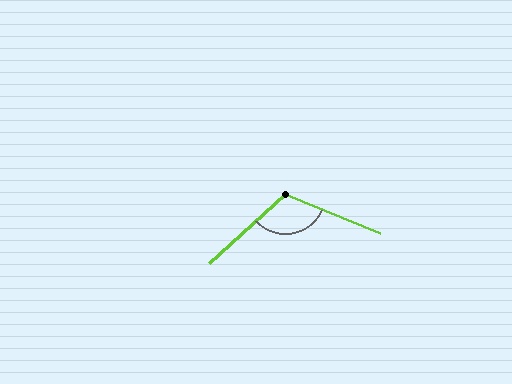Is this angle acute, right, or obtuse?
It is obtuse.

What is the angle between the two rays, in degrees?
Approximately 115 degrees.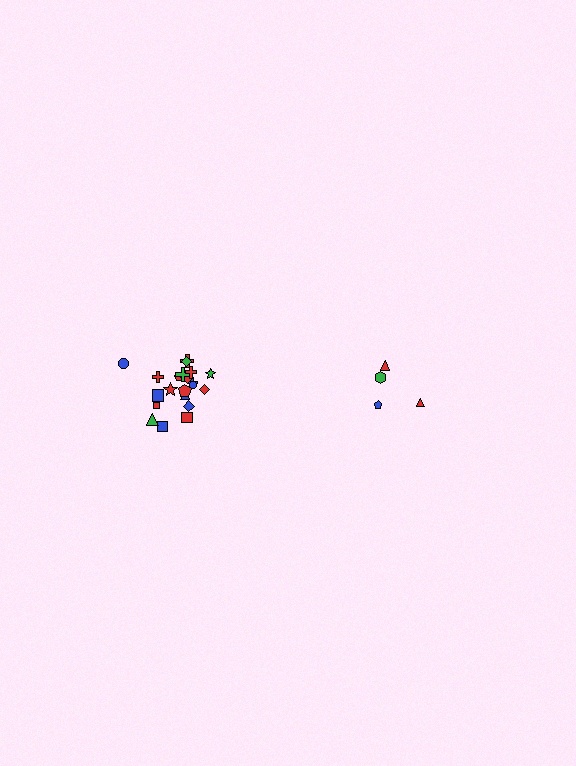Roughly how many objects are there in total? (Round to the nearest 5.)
Roughly 25 objects in total.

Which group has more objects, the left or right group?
The left group.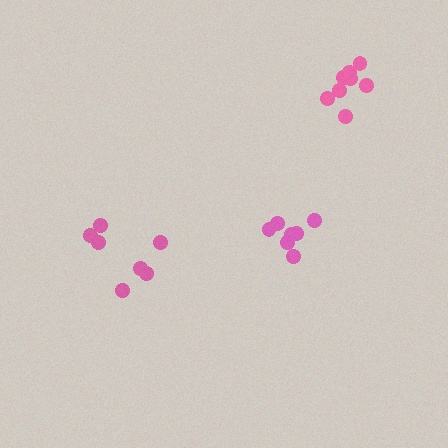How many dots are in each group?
Group 1: 8 dots, Group 2: 7 dots, Group 3: 7 dots (22 total).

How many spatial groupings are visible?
There are 3 spatial groupings.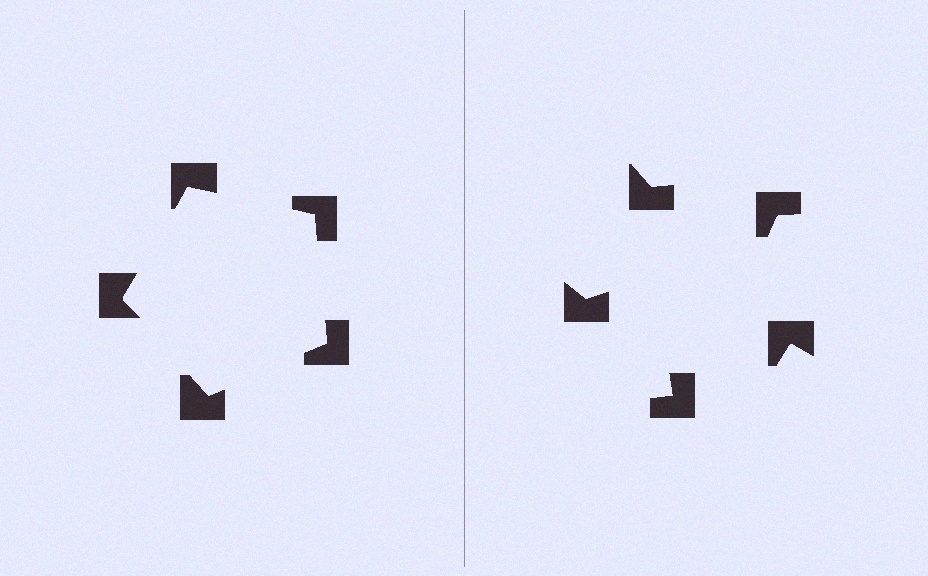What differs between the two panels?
The notched squares are positioned identically on both sides; only the wedge orientations differ. On the left they align to a pentagon; on the right they are misaligned.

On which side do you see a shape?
An illusory pentagon appears on the left side. On the right side the wedge cuts are rotated, so no coherent shape forms.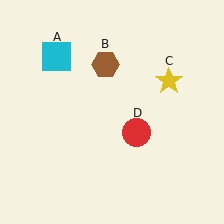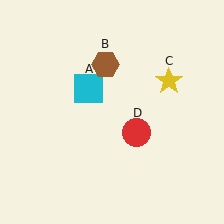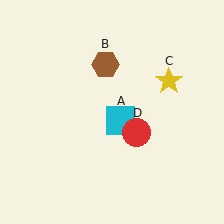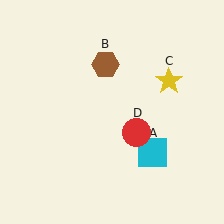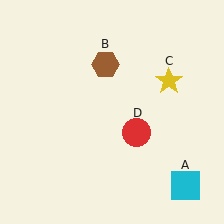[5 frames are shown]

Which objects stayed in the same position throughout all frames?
Brown hexagon (object B) and yellow star (object C) and red circle (object D) remained stationary.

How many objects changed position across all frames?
1 object changed position: cyan square (object A).